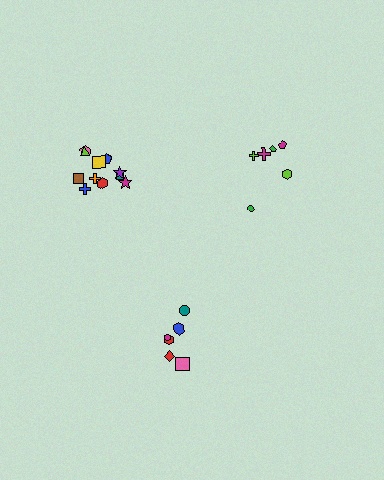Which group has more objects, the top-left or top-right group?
The top-left group.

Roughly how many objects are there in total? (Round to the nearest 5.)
Roughly 25 objects in total.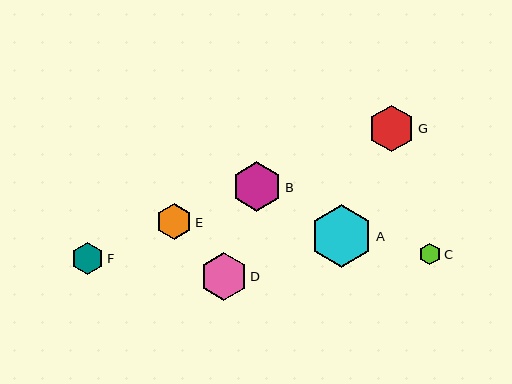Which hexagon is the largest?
Hexagon A is the largest with a size of approximately 63 pixels.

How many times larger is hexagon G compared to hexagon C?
Hexagon G is approximately 2.2 times the size of hexagon C.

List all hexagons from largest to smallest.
From largest to smallest: A, B, D, G, E, F, C.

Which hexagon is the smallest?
Hexagon C is the smallest with a size of approximately 22 pixels.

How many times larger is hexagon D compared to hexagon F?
Hexagon D is approximately 1.5 times the size of hexagon F.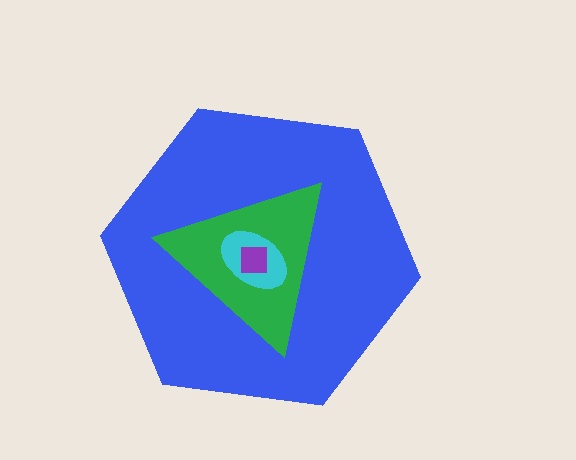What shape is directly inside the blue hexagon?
The green triangle.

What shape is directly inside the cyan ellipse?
The purple square.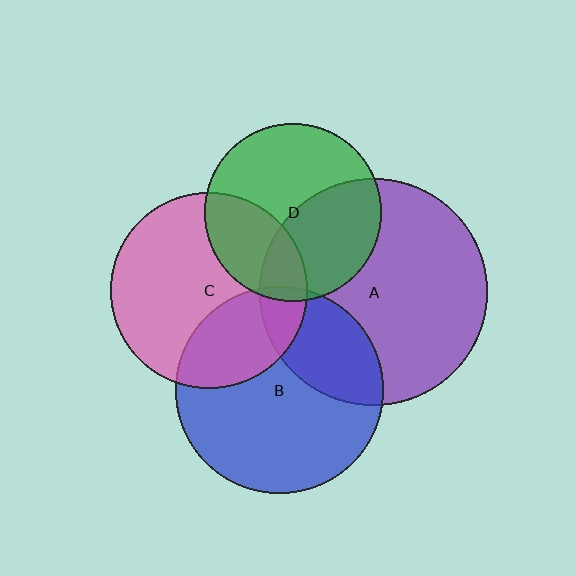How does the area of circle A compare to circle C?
Approximately 1.3 times.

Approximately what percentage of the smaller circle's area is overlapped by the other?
Approximately 40%.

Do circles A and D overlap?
Yes.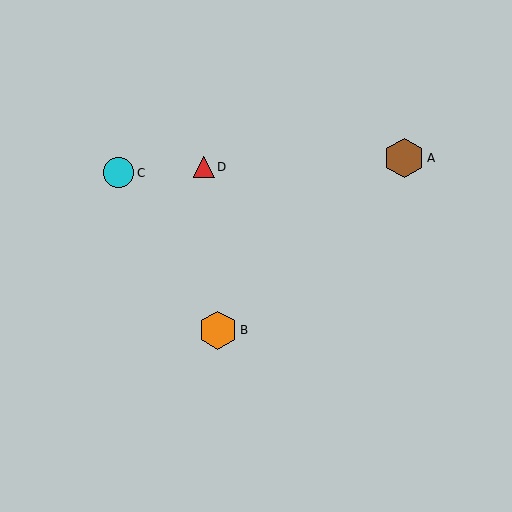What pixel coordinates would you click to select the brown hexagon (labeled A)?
Click at (404, 158) to select the brown hexagon A.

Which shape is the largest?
The brown hexagon (labeled A) is the largest.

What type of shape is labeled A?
Shape A is a brown hexagon.